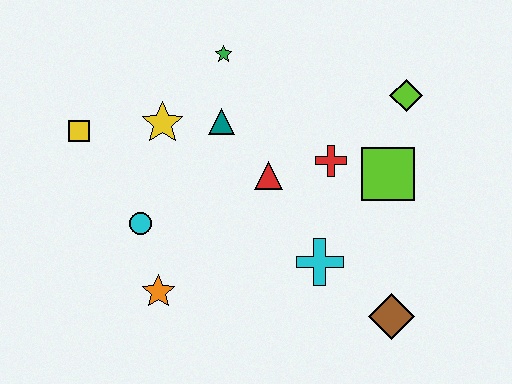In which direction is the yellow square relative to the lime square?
The yellow square is to the left of the lime square.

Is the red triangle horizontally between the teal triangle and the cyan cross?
Yes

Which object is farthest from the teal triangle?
The brown diamond is farthest from the teal triangle.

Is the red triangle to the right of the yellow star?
Yes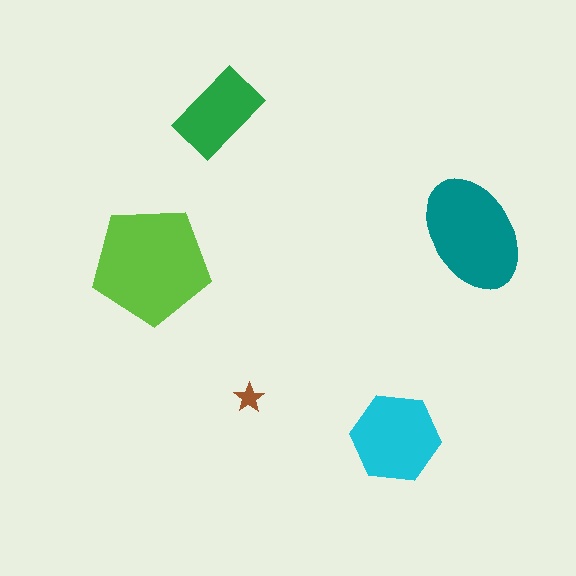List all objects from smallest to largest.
The brown star, the green rectangle, the cyan hexagon, the teal ellipse, the lime pentagon.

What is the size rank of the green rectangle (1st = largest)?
4th.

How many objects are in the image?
There are 5 objects in the image.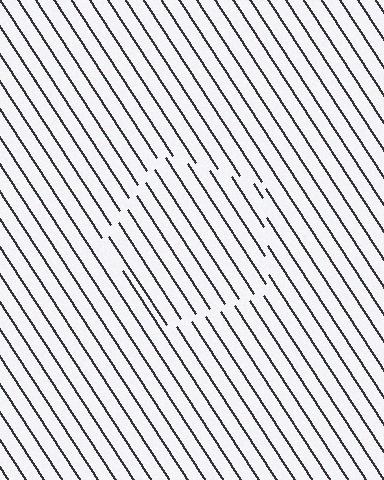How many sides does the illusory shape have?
5 sides — the line-ends trace a pentagon.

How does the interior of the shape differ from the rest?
The interior of the shape contains the same grating, shifted by half a period — the contour is defined by the phase discontinuity where line-ends from the inner and outer gratings abut.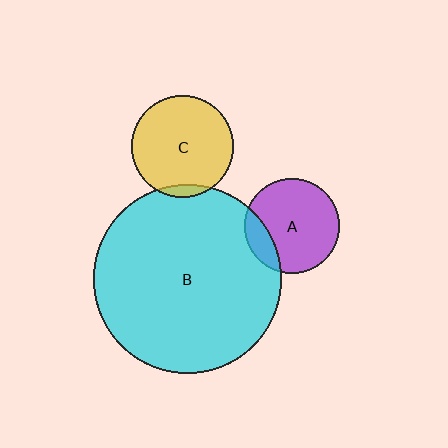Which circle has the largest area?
Circle B (cyan).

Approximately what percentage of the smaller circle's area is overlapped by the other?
Approximately 5%.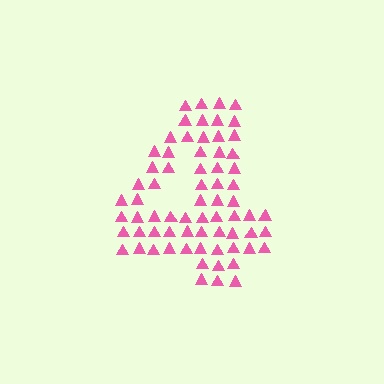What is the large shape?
The large shape is the digit 4.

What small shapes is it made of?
It is made of small triangles.